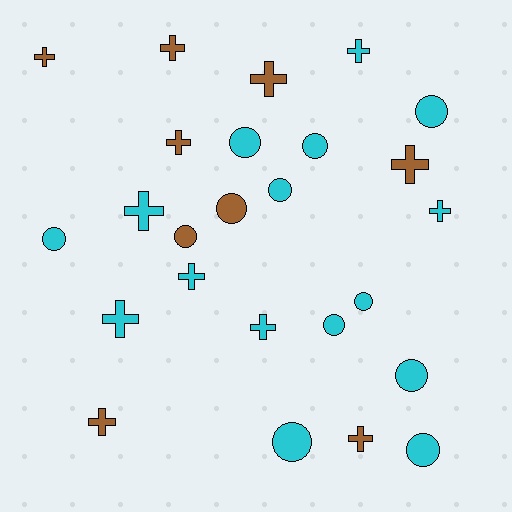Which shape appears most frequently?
Cross, with 13 objects.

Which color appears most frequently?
Cyan, with 16 objects.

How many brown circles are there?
There are 2 brown circles.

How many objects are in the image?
There are 25 objects.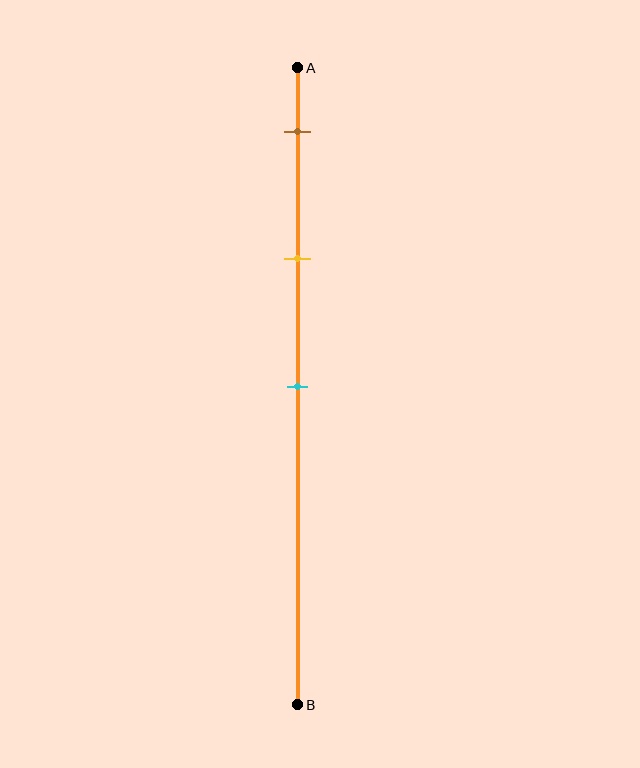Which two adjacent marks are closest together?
The brown and yellow marks are the closest adjacent pair.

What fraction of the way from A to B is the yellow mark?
The yellow mark is approximately 30% (0.3) of the way from A to B.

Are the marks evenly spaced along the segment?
Yes, the marks are approximately evenly spaced.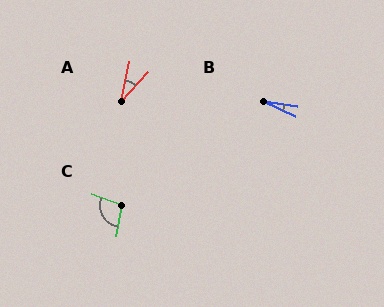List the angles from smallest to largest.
B (16°), A (30°), C (100°).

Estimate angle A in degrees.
Approximately 30 degrees.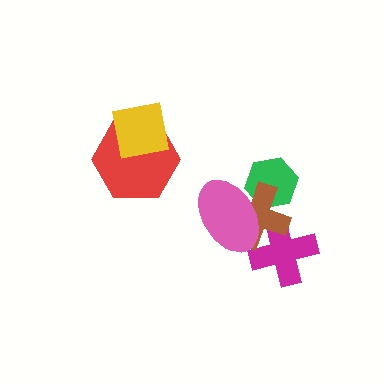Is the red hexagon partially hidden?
Yes, it is partially covered by another shape.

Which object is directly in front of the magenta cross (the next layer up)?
The brown cross is directly in front of the magenta cross.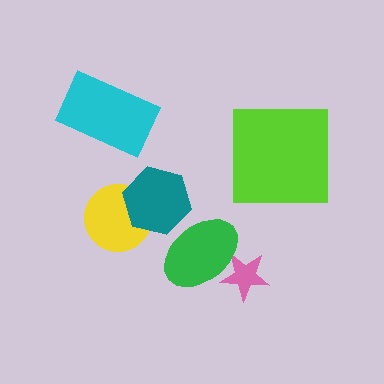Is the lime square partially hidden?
No, no other shape covers it.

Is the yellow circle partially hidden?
Yes, it is partially covered by another shape.